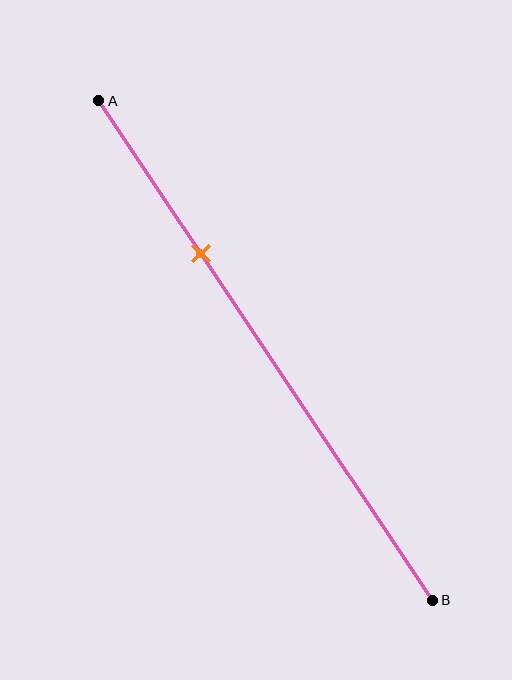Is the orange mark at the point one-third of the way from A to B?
Yes, the mark is approximately at the one-third point.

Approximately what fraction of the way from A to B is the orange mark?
The orange mark is approximately 30% of the way from A to B.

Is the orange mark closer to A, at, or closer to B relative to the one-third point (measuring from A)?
The orange mark is approximately at the one-third point of segment AB.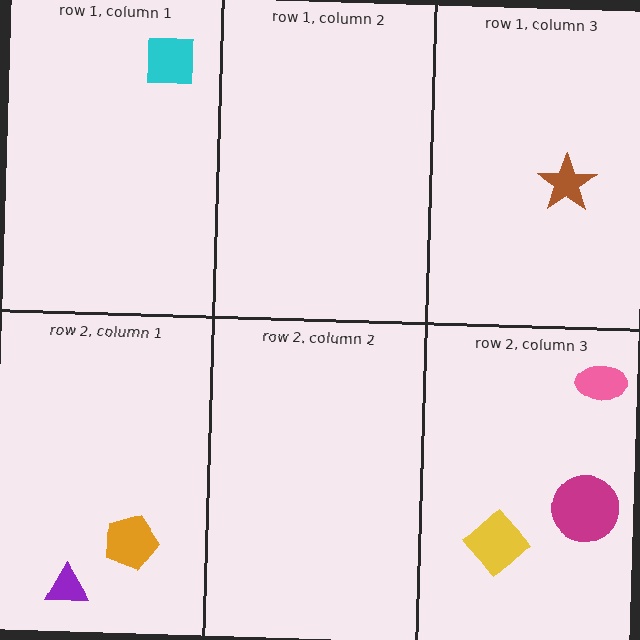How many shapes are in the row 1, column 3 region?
1.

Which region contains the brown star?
The row 1, column 3 region.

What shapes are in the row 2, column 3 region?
The yellow diamond, the magenta circle, the pink ellipse.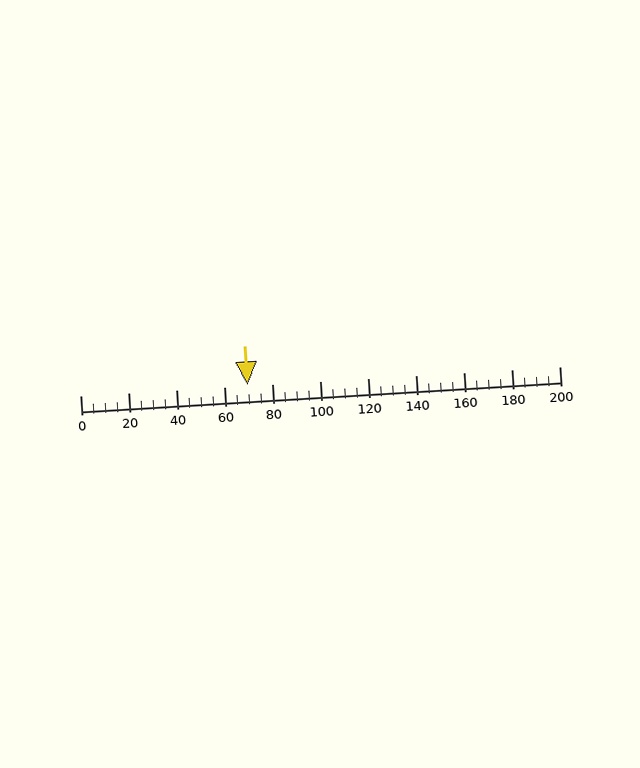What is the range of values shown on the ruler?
The ruler shows values from 0 to 200.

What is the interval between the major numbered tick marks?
The major tick marks are spaced 20 units apart.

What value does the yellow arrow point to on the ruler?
The yellow arrow points to approximately 70.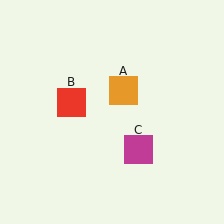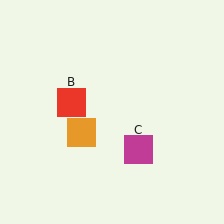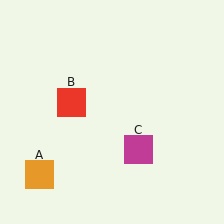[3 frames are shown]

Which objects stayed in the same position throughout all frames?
Red square (object B) and magenta square (object C) remained stationary.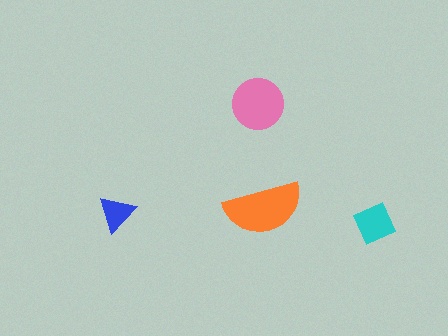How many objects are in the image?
There are 4 objects in the image.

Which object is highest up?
The pink circle is topmost.